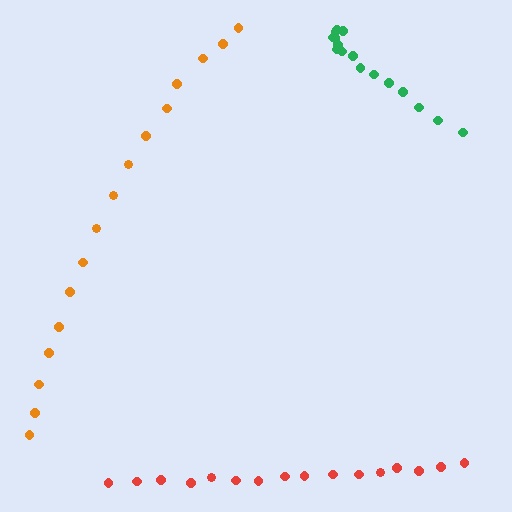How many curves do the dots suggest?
There are 3 distinct paths.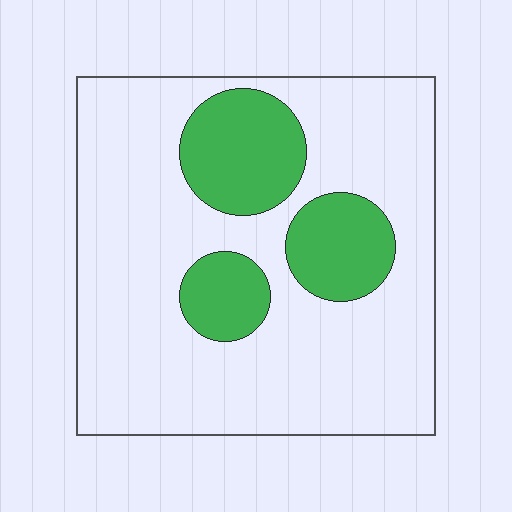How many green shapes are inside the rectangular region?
3.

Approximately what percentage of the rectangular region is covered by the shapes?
Approximately 20%.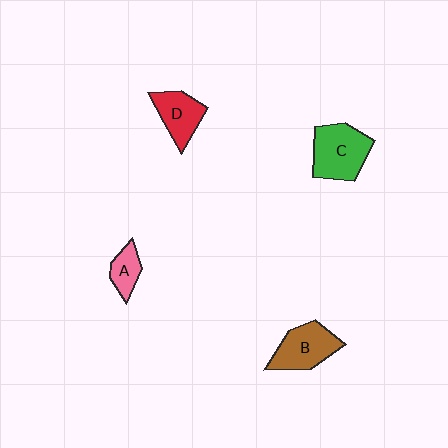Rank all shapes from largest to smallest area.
From largest to smallest: C (green), B (brown), D (red), A (pink).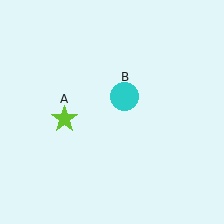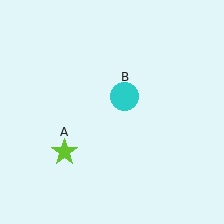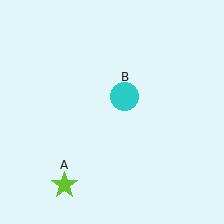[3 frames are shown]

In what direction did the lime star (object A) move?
The lime star (object A) moved down.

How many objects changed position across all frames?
1 object changed position: lime star (object A).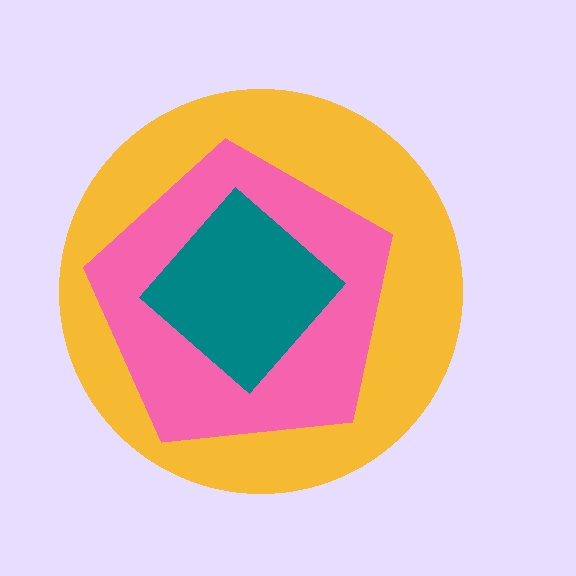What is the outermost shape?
The yellow circle.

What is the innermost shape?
The teal diamond.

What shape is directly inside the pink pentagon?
The teal diamond.